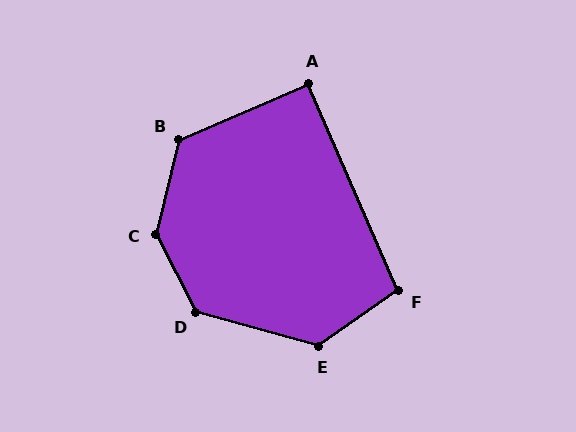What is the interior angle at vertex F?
Approximately 101 degrees (obtuse).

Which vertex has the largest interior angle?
C, at approximately 140 degrees.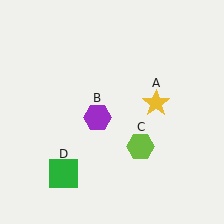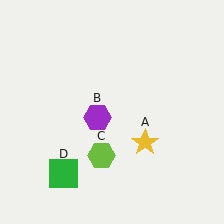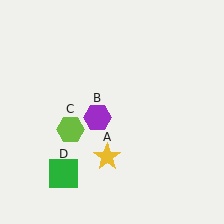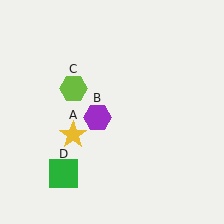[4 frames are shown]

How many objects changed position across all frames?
2 objects changed position: yellow star (object A), lime hexagon (object C).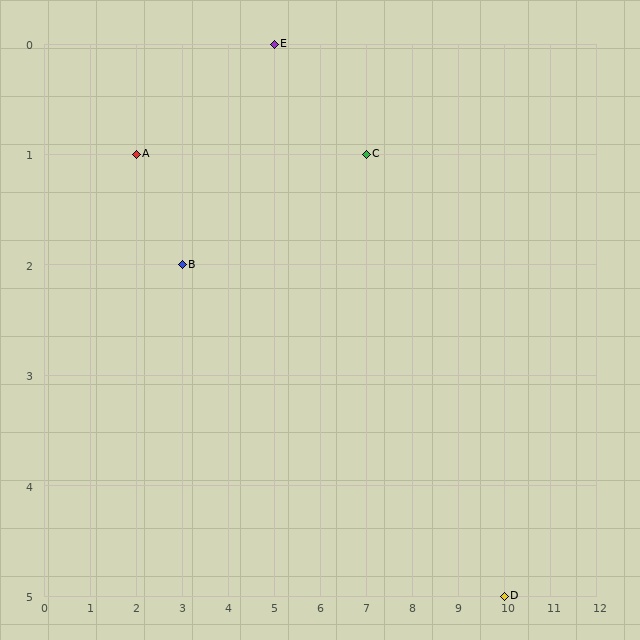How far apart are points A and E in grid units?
Points A and E are 3 columns and 1 row apart (about 3.2 grid units diagonally).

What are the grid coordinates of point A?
Point A is at grid coordinates (2, 1).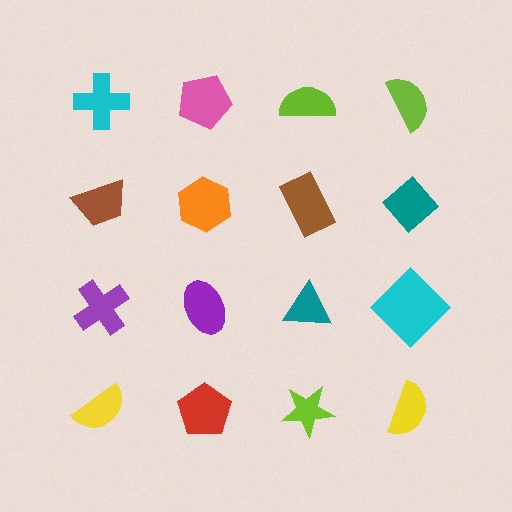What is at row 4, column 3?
A lime star.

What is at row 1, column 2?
A pink pentagon.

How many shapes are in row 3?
4 shapes.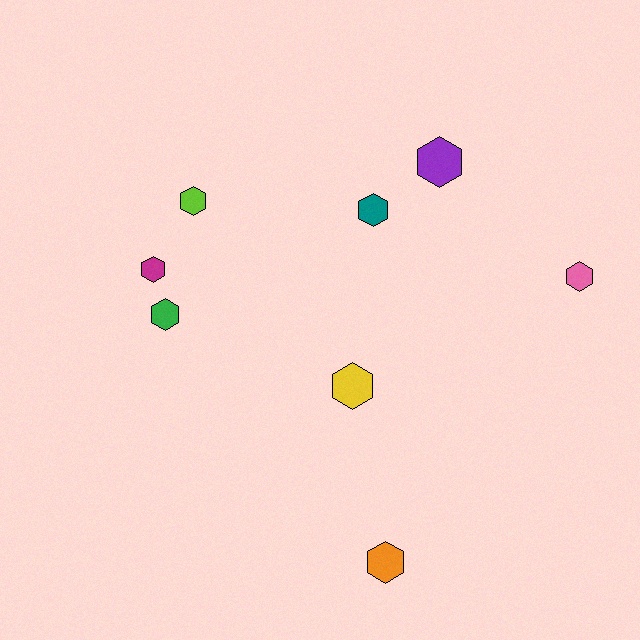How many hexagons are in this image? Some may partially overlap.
There are 8 hexagons.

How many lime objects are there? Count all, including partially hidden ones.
There is 1 lime object.